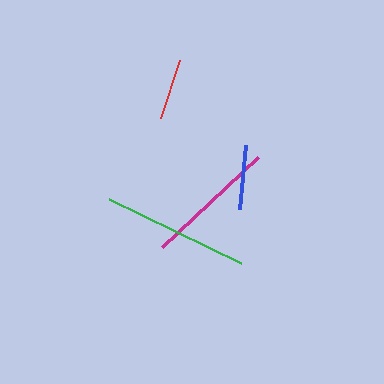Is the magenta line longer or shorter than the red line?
The magenta line is longer than the red line.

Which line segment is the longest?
The green line is the longest at approximately 146 pixels.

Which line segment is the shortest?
The red line is the shortest at approximately 61 pixels.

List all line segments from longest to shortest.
From longest to shortest: green, magenta, blue, red.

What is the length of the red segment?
The red segment is approximately 61 pixels long.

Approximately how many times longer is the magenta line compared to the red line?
The magenta line is approximately 2.1 times the length of the red line.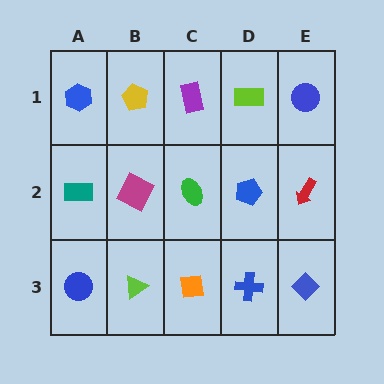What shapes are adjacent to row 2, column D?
A lime rectangle (row 1, column D), a blue cross (row 3, column D), a green ellipse (row 2, column C), a red arrow (row 2, column E).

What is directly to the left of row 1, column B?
A blue hexagon.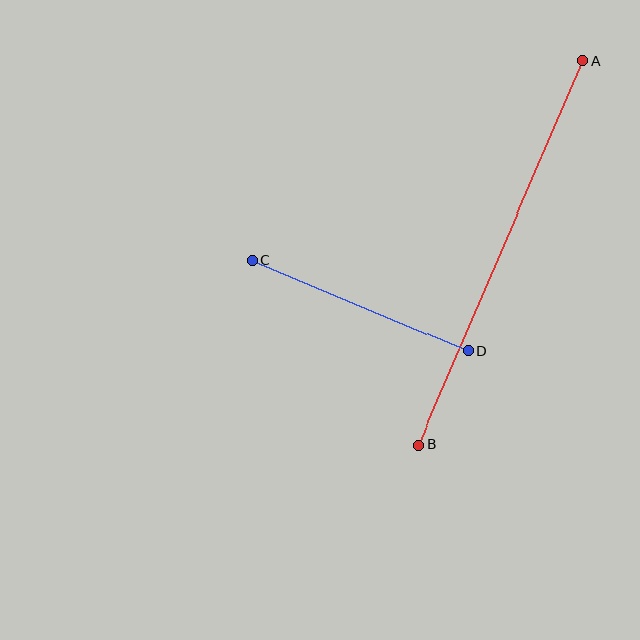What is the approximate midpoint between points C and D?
The midpoint is at approximately (360, 306) pixels.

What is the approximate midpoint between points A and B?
The midpoint is at approximately (501, 253) pixels.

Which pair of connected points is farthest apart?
Points A and B are farthest apart.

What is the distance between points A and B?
The distance is approximately 418 pixels.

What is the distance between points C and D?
The distance is approximately 235 pixels.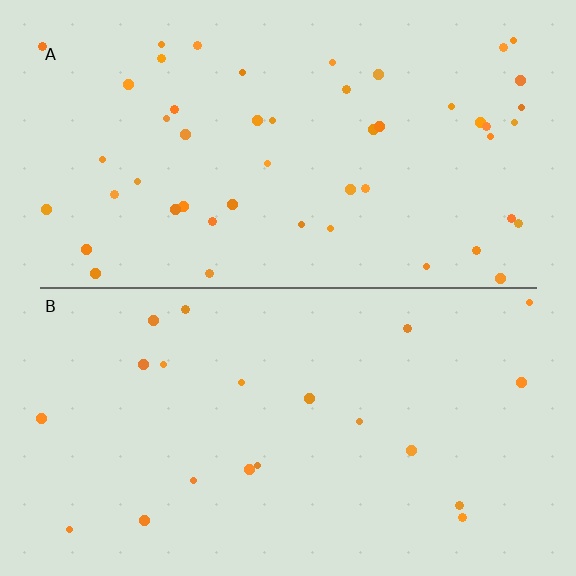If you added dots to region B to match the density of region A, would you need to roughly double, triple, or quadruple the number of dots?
Approximately double.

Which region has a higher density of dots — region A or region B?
A (the top).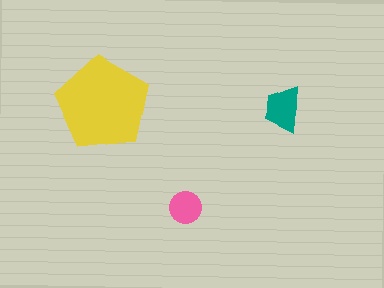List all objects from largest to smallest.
The yellow pentagon, the teal trapezoid, the pink circle.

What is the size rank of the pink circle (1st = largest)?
3rd.